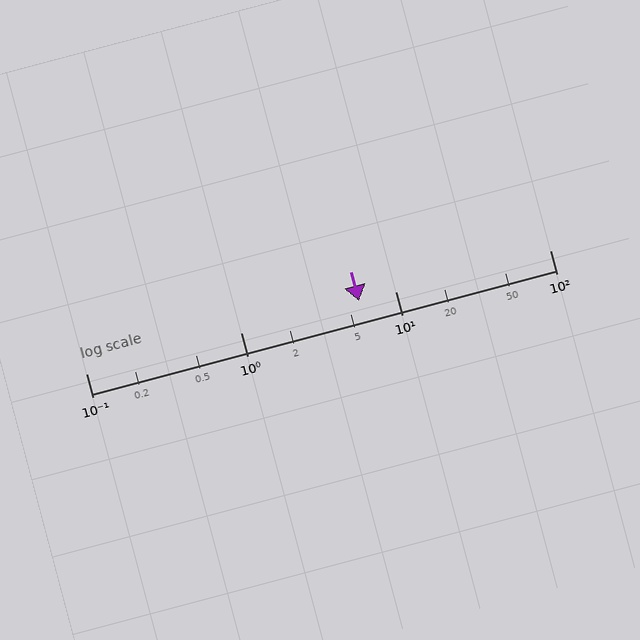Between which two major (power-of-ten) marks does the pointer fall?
The pointer is between 1 and 10.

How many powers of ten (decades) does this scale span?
The scale spans 3 decades, from 0.1 to 100.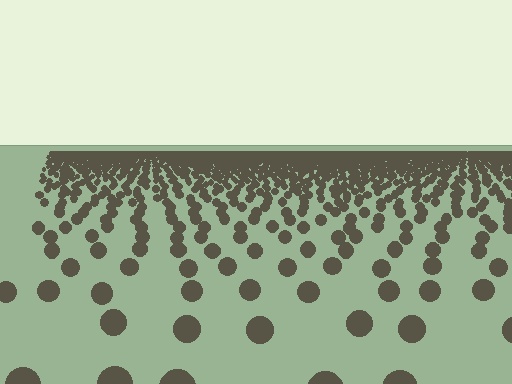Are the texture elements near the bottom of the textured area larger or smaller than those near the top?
Larger. Near the bottom, elements are closer to the viewer and appear at a bigger on-screen size.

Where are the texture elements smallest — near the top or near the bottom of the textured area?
Near the top.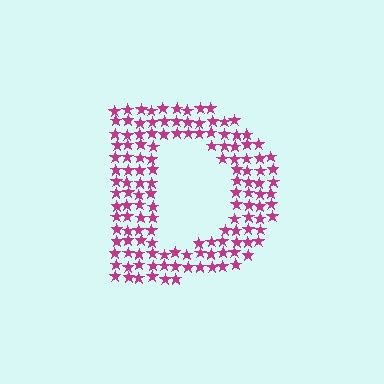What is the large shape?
The large shape is the letter D.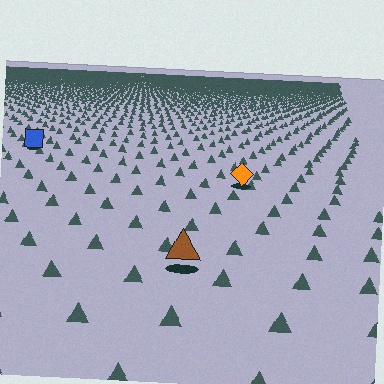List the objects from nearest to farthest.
From nearest to farthest: the brown triangle, the orange diamond, the blue square.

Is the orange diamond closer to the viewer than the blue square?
Yes. The orange diamond is closer — you can tell from the texture gradient: the ground texture is coarser near it.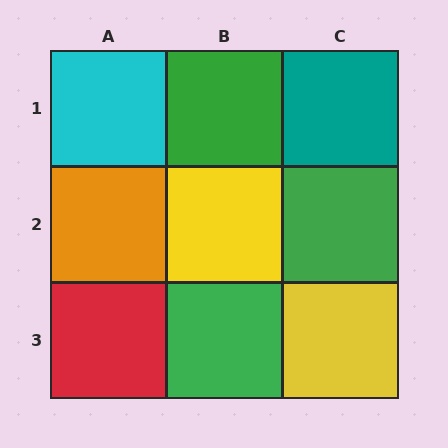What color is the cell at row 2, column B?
Yellow.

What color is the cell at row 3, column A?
Red.